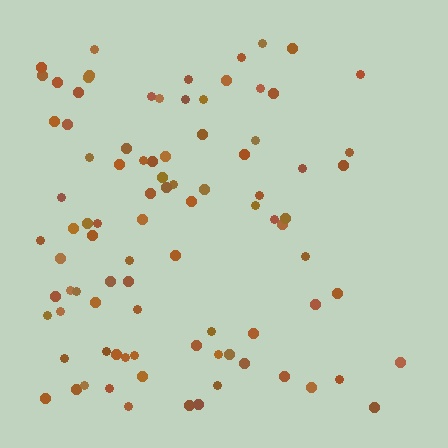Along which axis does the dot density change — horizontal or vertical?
Horizontal.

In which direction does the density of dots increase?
From right to left, with the left side densest.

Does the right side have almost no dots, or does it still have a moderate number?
Still a moderate number, just noticeably fewer than the left.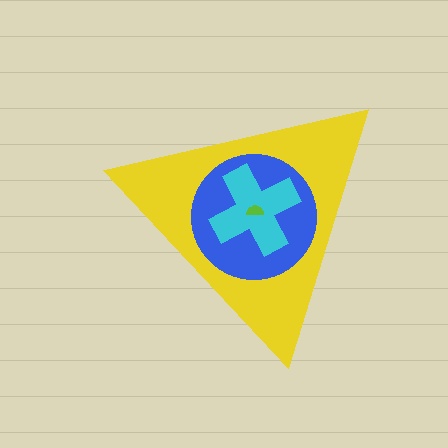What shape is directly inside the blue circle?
The cyan cross.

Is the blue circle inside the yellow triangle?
Yes.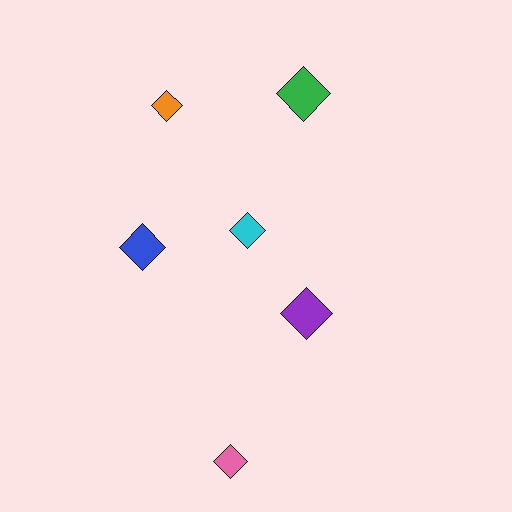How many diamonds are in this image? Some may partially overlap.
There are 6 diamonds.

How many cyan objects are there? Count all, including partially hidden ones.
There is 1 cyan object.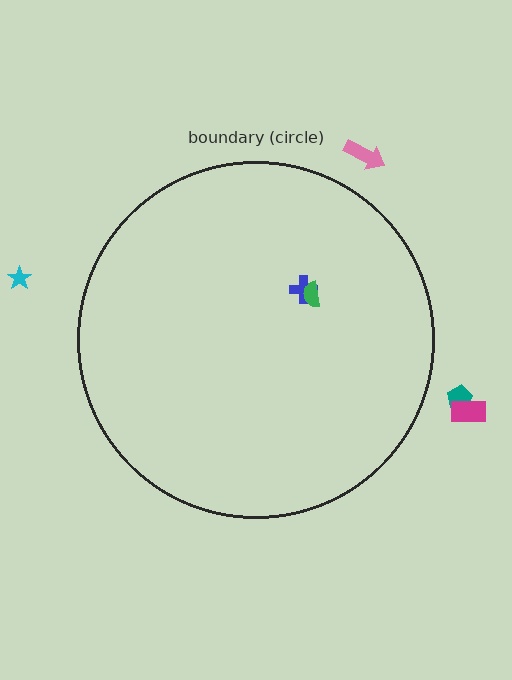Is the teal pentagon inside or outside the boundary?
Outside.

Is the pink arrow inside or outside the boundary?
Outside.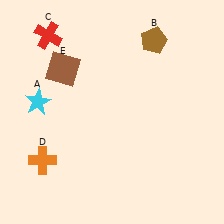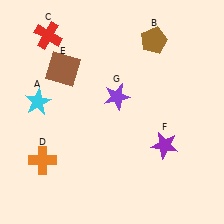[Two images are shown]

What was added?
A purple star (F), a purple star (G) were added in Image 2.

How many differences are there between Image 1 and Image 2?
There are 2 differences between the two images.